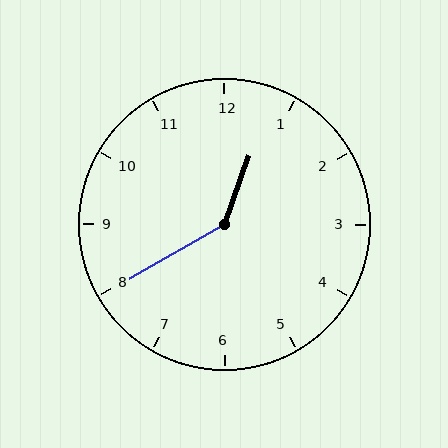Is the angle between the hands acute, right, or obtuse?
It is obtuse.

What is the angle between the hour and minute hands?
Approximately 140 degrees.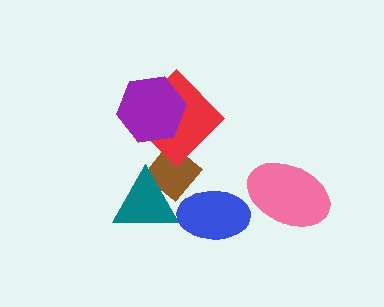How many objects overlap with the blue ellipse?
1 object overlaps with the blue ellipse.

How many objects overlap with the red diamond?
2 objects overlap with the red diamond.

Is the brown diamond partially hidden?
Yes, it is partially covered by another shape.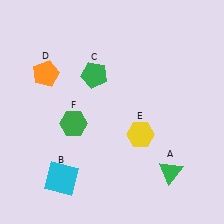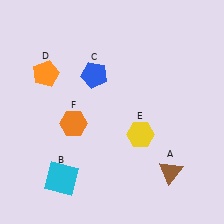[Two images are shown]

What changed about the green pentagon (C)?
In Image 1, C is green. In Image 2, it changed to blue.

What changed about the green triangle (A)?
In Image 1, A is green. In Image 2, it changed to brown.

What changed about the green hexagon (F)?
In Image 1, F is green. In Image 2, it changed to orange.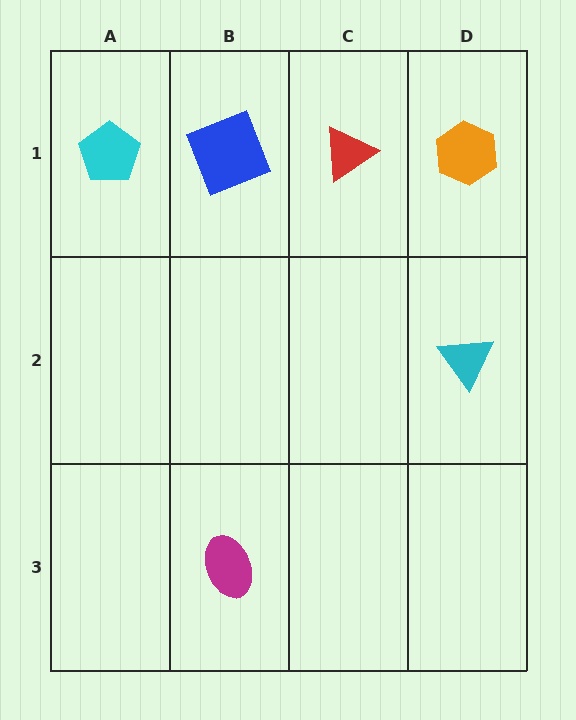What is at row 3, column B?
A magenta ellipse.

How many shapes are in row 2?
1 shape.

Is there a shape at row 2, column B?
No, that cell is empty.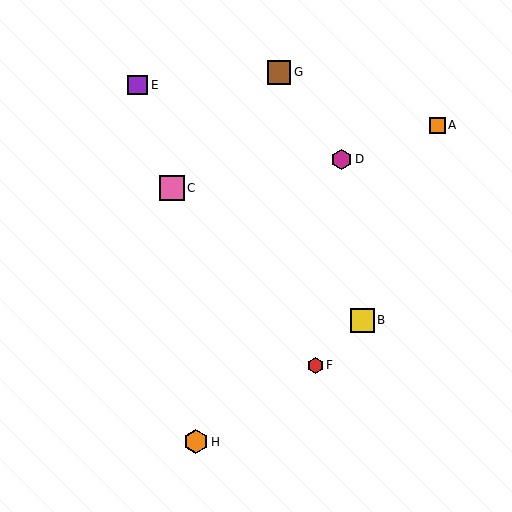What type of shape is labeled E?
Shape E is a purple square.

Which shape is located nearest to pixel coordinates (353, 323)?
The yellow square (labeled B) at (362, 320) is nearest to that location.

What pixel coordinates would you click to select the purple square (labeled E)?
Click at (138, 85) to select the purple square E.